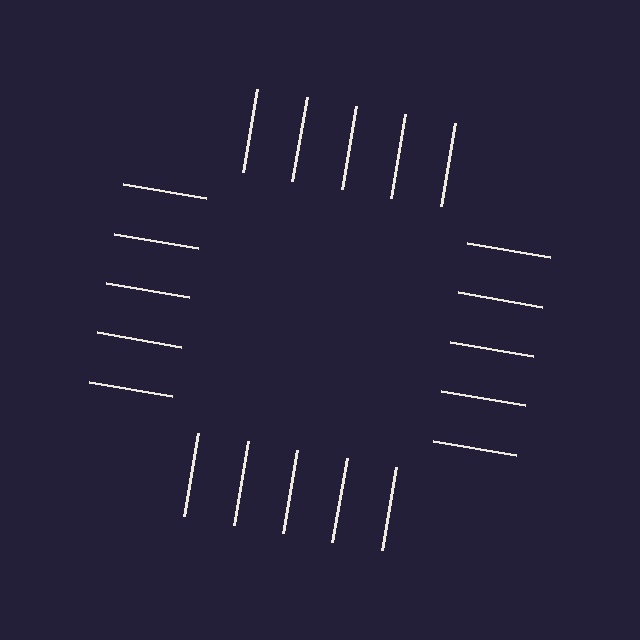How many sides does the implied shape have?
4 sides — the line-ends trace a square.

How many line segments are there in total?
20 — 5 along each of the 4 edges.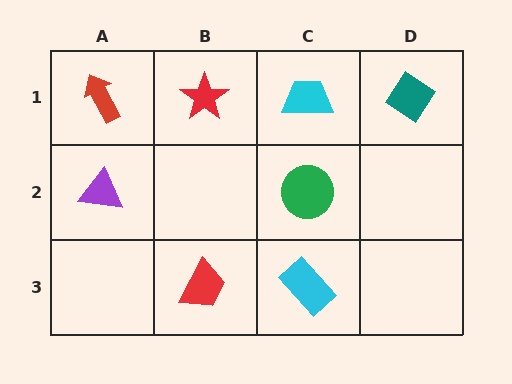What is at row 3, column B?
A red trapezoid.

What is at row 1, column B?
A red star.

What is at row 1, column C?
A cyan trapezoid.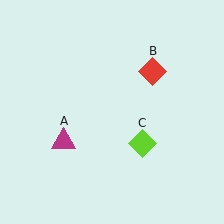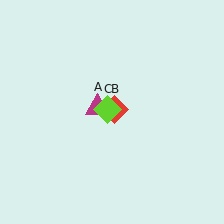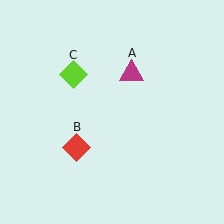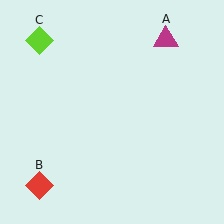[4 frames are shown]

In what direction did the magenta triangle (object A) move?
The magenta triangle (object A) moved up and to the right.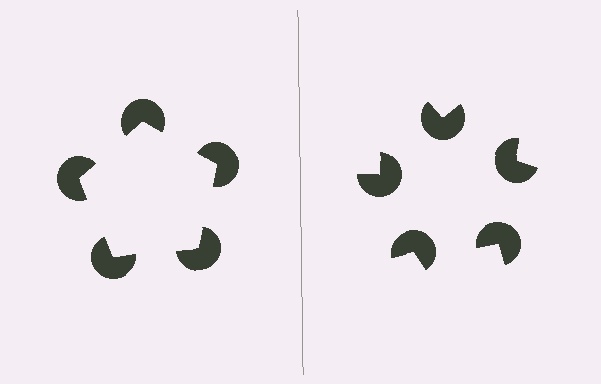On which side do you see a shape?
An illusory pentagon appears on the left side. On the right side the wedge cuts are rotated, so no coherent shape forms.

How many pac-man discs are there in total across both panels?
10 — 5 on each side.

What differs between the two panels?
The pac-man discs are positioned identically on both sides; only the wedge orientations differ. On the left they align to a pentagon; on the right they are misaligned.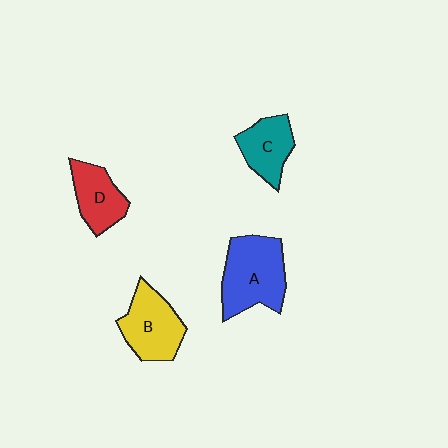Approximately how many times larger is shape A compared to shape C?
Approximately 1.6 times.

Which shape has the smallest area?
Shape C (teal).